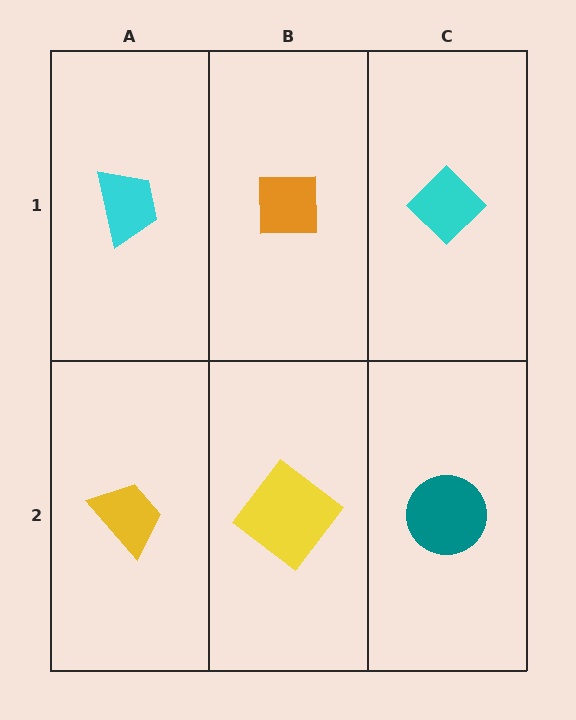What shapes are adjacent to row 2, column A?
A cyan trapezoid (row 1, column A), a yellow diamond (row 2, column B).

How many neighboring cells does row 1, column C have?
2.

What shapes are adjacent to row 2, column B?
An orange square (row 1, column B), a yellow trapezoid (row 2, column A), a teal circle (row 2, column C).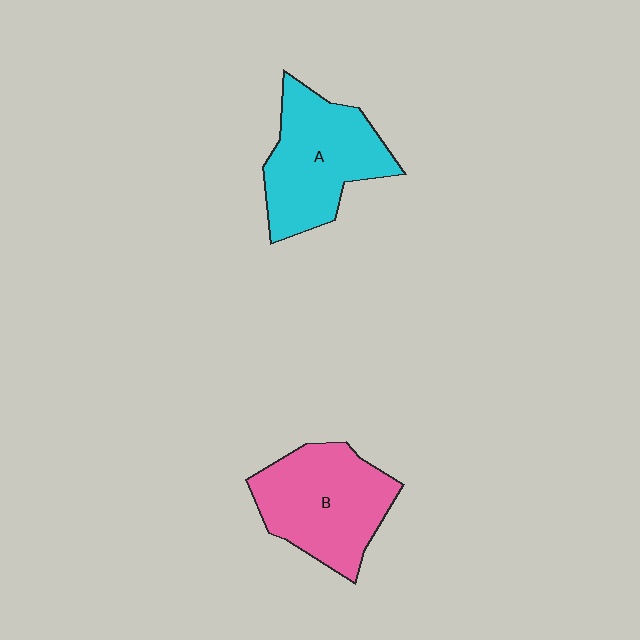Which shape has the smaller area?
Shape A (cyan).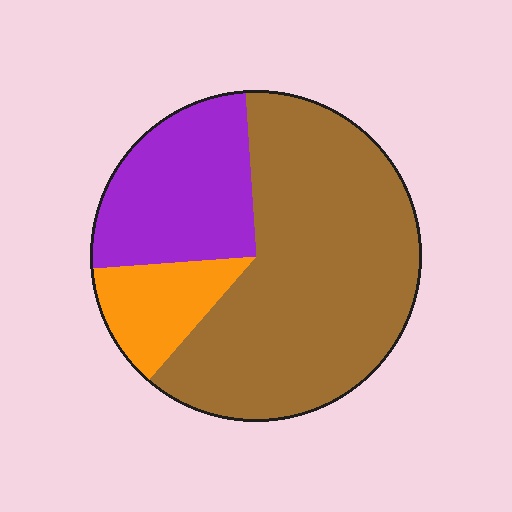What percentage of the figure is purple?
Purple takes up between a quarter and a half of the figure.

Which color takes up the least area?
Orange, at roughly 10%.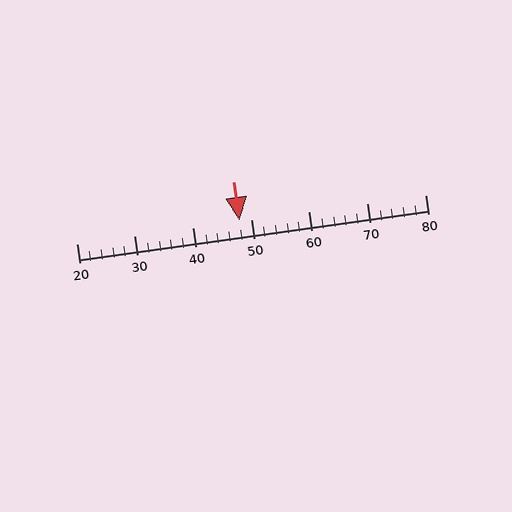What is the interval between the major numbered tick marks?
The major tick marks are spaced 10 units apart.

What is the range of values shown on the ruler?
The ruler shows values from 20 to 80.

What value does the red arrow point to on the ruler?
The red arrow points to approximately 48.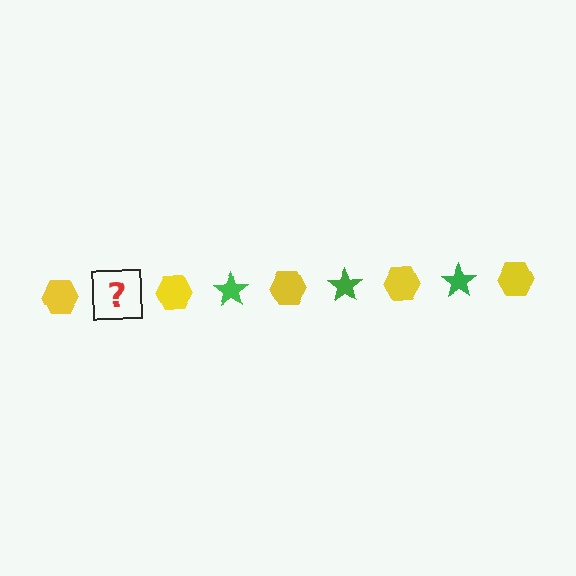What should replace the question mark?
The question mark should be replaced with a green star.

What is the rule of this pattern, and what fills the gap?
The rule is that the pattern alternates between yellow hexagon and green star. The gap should be filled with a green star.